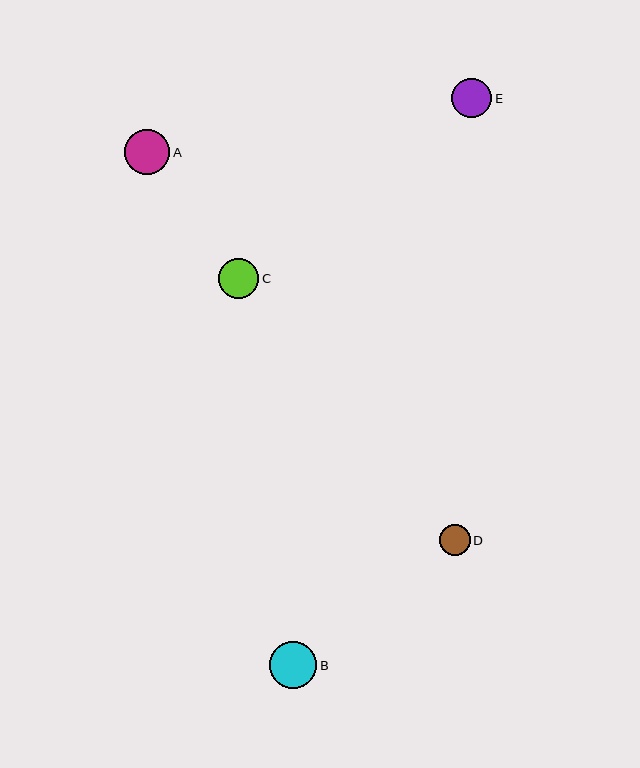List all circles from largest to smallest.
From largest to smallest: B, A, C, E, D.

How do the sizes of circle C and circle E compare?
Circle C and circle E are approximately the same size.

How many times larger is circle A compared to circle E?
Circle A is approximately 1.1 times the size of circle E.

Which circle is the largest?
Circle B is the largest with a size of approximately 47 pixels.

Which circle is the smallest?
Circle D is the smallest with a size of approximately 31 pixels.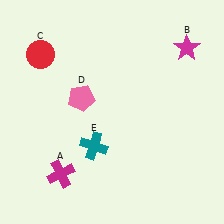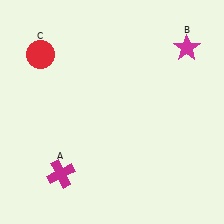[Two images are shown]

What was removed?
The teal cross (E), the pink pentagon (D) were removed in Image 2.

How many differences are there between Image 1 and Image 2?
There are 2 differences between the two images.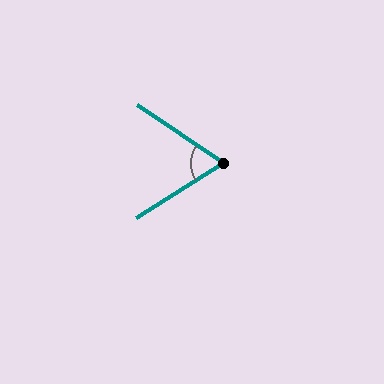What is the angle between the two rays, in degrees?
Approximately 67 degrees.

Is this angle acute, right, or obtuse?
It is acute.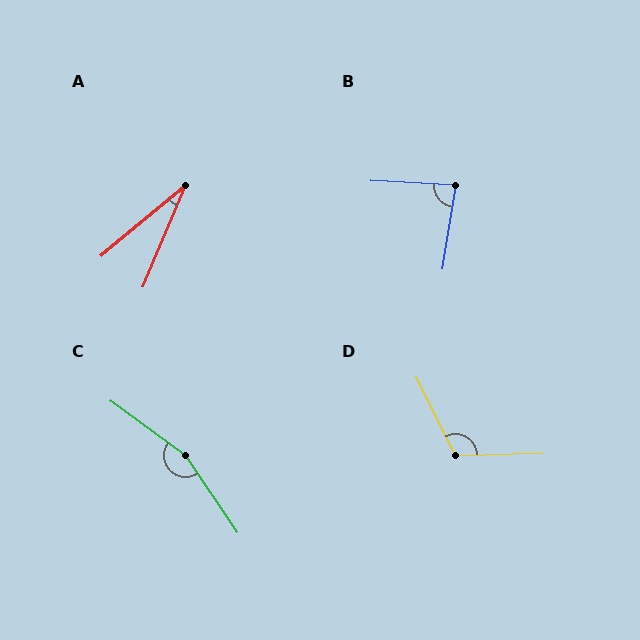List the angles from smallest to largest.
A (27°), B (84°), D (115°), C (160°).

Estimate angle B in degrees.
Approximately 84 degrees.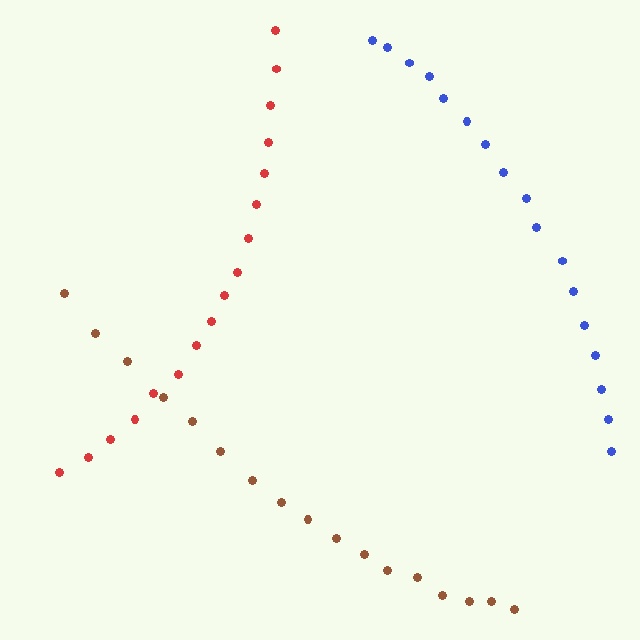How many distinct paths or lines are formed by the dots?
There are 3 distinct paths.